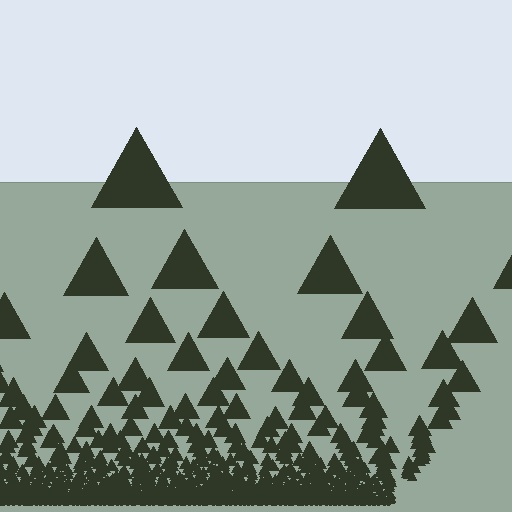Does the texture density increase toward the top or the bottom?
Density increases toward the bottom.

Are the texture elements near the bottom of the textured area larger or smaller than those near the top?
Smaller. The gradient is inverted — elements near the bottom are smaller and denser.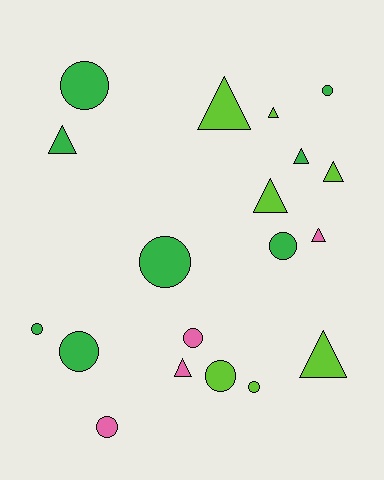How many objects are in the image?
There are 19 objects.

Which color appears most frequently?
Green, with 8 objects.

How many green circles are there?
There are 6 green circles.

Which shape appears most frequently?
Circle, with 10 objects.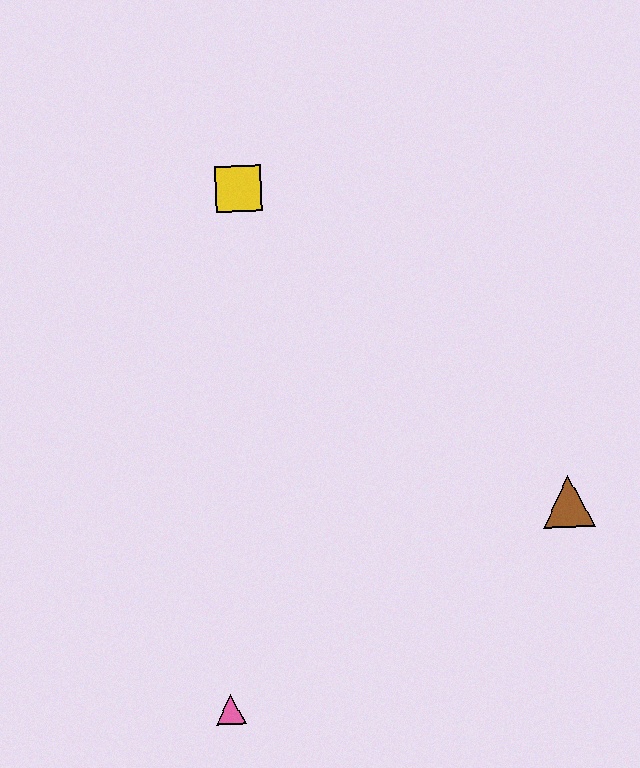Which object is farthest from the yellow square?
The pink triangle is farthest from the yellow square.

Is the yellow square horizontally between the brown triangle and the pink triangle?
Yes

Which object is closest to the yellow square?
The brown triangle is closest to the yellow square.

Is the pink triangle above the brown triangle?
No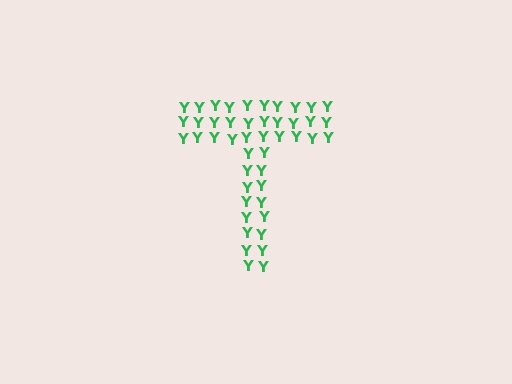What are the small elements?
The small elements are letter Y's.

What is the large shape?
The large shape is the letter T.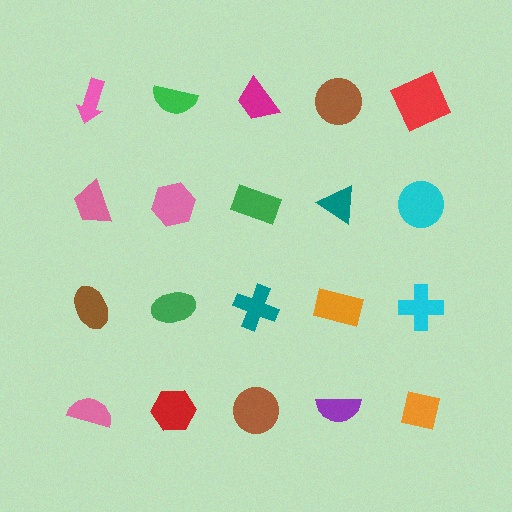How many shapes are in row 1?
5 shapes.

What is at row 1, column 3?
A magenta trapezoid.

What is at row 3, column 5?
A cyan cross.